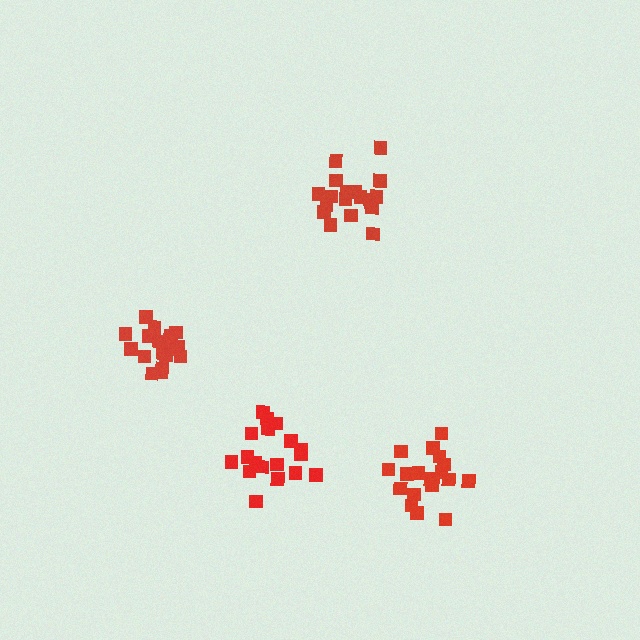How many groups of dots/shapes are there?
There are 4 groups.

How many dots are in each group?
Group 1: 18 dots, Group 2: 19 dots, Group 3: 20 dots, Group 4: 18 dots (75 total).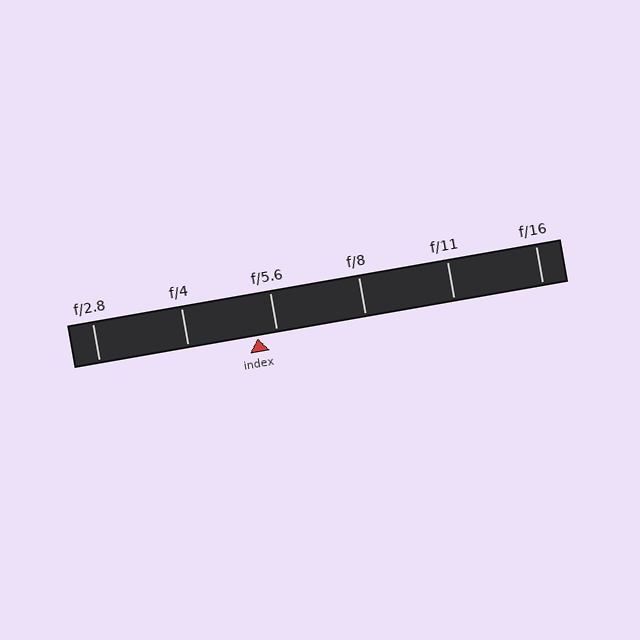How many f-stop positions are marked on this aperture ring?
There are 6 f-stop positions marked.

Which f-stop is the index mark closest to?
The index mark is closest to f/5.6.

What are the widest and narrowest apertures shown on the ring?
The widest aperture shown is f/2.8 and the narrowest is f/16.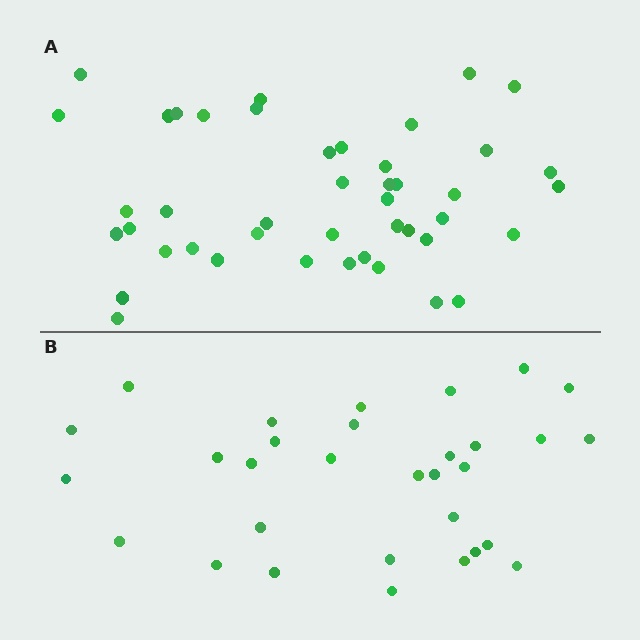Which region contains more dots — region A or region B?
Region A (the top region) has more dots.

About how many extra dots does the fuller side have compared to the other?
Region A has approximately 15 more dots than region B.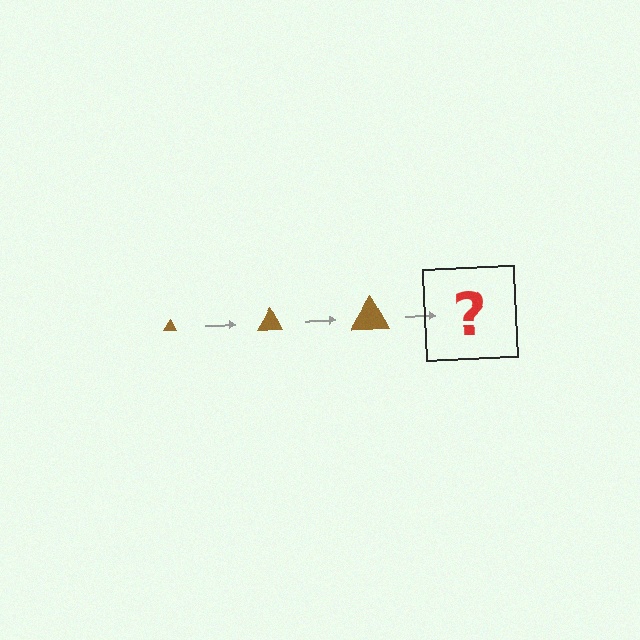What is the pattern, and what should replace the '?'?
The pattern is that the triangle gets progressively larger each step. The '?' should be a brown triangle, larger than the previous one.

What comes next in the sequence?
The next element should be a brown triangle, larger than the previous one.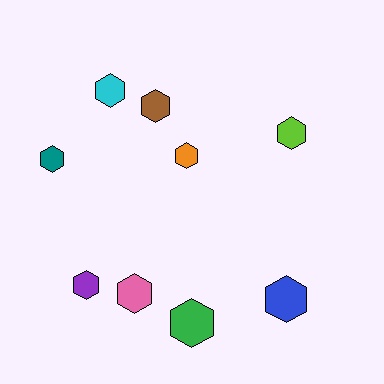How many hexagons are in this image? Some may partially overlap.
There are 9 hexagons.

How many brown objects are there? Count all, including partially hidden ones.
There is 1 brown object.